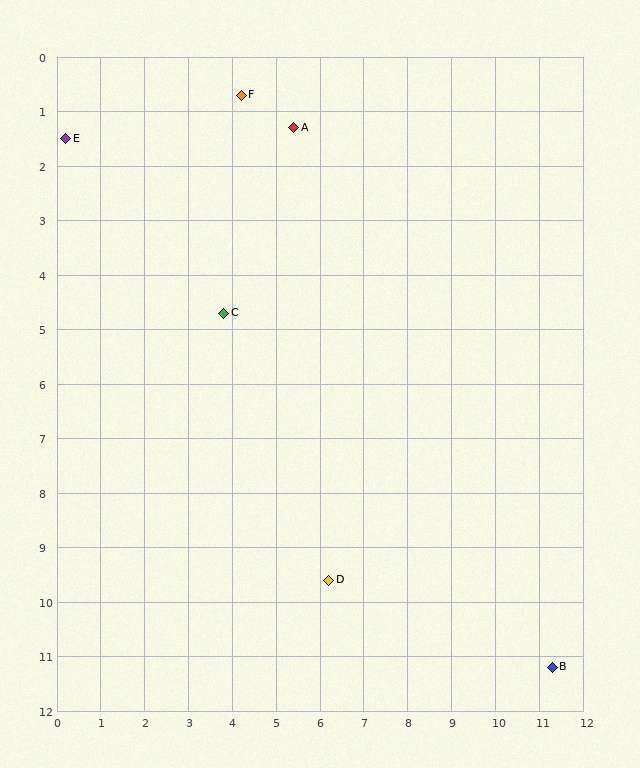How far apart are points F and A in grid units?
Points F and A are about 1.3 grid units apart.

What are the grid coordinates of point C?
Point C is at approximately (3.8, 4.7).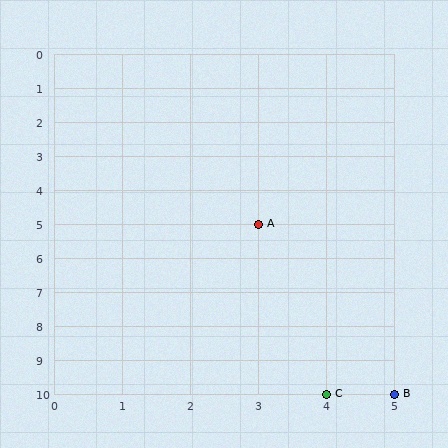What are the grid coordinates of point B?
Point B is at grid coordinates (5, 10).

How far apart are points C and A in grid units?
Points C and A are 1 column and 5 rows apart (about 5.1 grid units diagonally).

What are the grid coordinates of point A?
Point A is at grid coordinates (3, 5).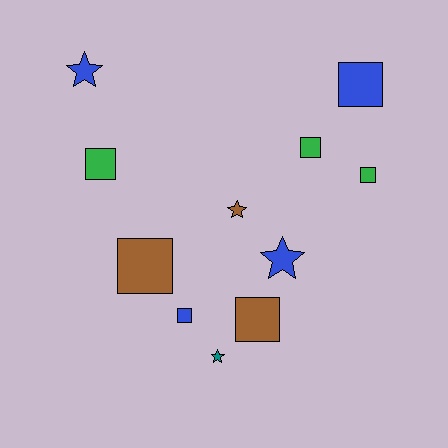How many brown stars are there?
There is 1 brown star.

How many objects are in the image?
There are 11 objects.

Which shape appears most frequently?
Square, with 7 objects.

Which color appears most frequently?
Blue, with 4 objects.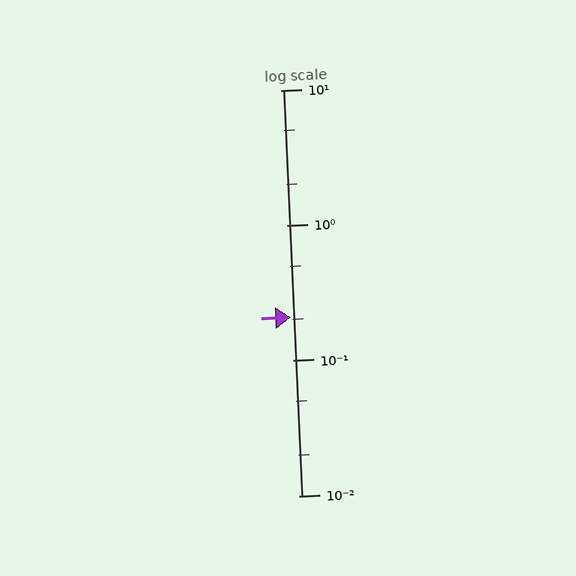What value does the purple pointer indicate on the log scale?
The pointer indicates approximately 0.21.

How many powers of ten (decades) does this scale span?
The scale spans 3 decades, from 0.01 to 10.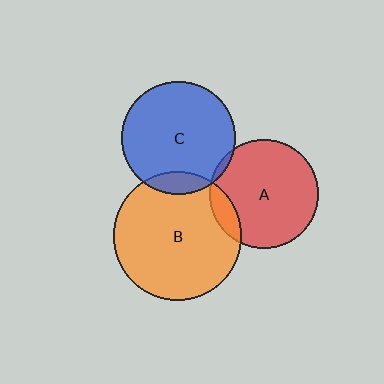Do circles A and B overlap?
Yes.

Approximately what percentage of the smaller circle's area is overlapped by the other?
Approximately 10%.